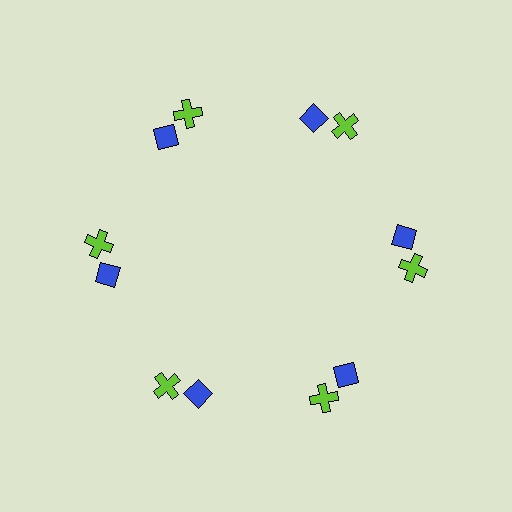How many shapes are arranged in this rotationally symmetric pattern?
There are 12 shapes, arranged in 6 groups of 2.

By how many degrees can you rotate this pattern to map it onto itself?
The pattern maps onto itself every 60 degrees of rotation.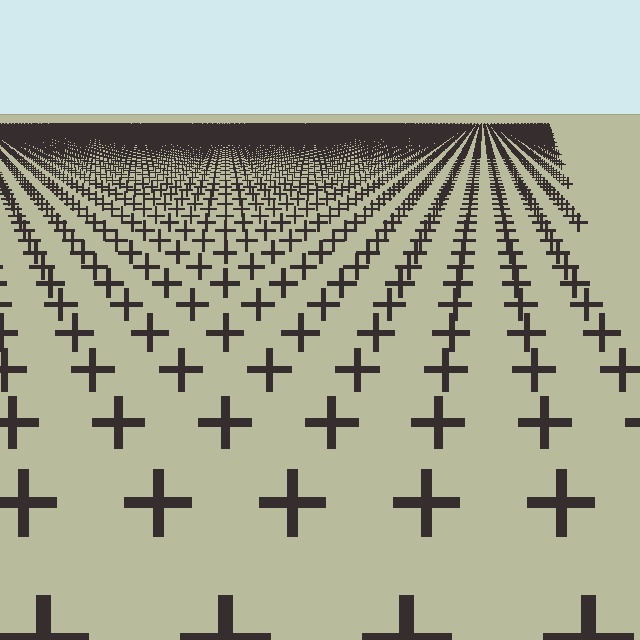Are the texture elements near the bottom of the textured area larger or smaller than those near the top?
Larger. Near the bottom, elements are closer to the viewer and appear at a bigger on-screen size.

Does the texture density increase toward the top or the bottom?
Density increases toward the top.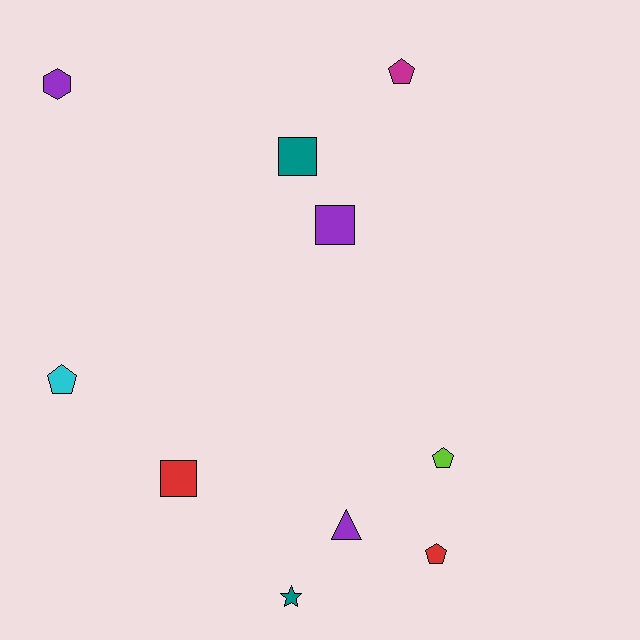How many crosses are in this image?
There are no crosses.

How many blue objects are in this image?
There are no blue objects.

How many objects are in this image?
There are 10 objects.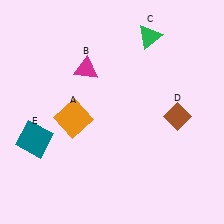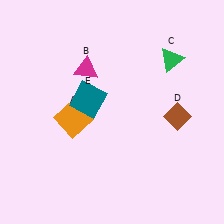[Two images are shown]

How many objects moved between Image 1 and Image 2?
2 objects moved between the two images.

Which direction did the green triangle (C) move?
The green triangle (C) moved down.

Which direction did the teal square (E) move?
The teal square (E) moved right.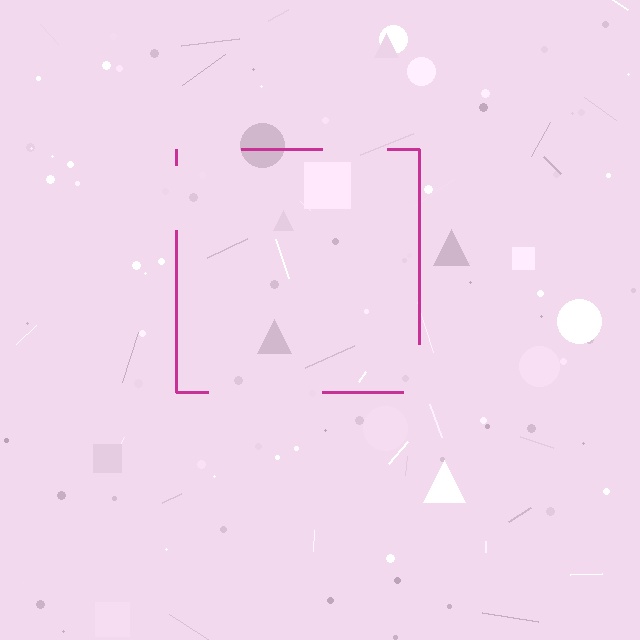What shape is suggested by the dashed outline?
The dashed outline suggests a square.